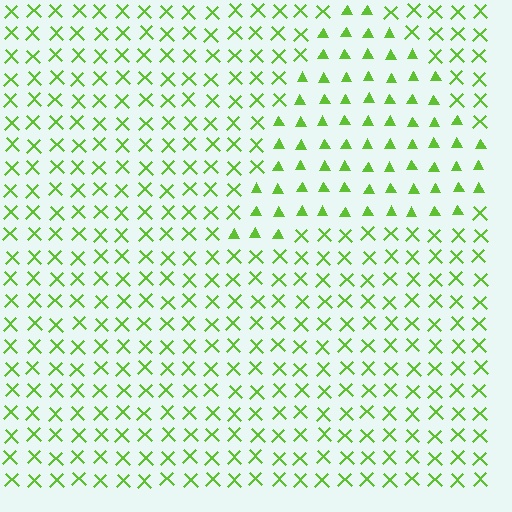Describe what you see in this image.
The image is filled with small lime elements arranged in a uniform grid. A triangle-shaped region contains triangles, while the surrounding area contains X marks. The boundary is defined purely by the change in element shape.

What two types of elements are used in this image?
The image uses triangles inside the triangle region and X marks outside it.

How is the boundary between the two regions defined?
The boundary is defined by a change in element shape: triangles inside vs. X marks outside. All elements share the same color and spacing.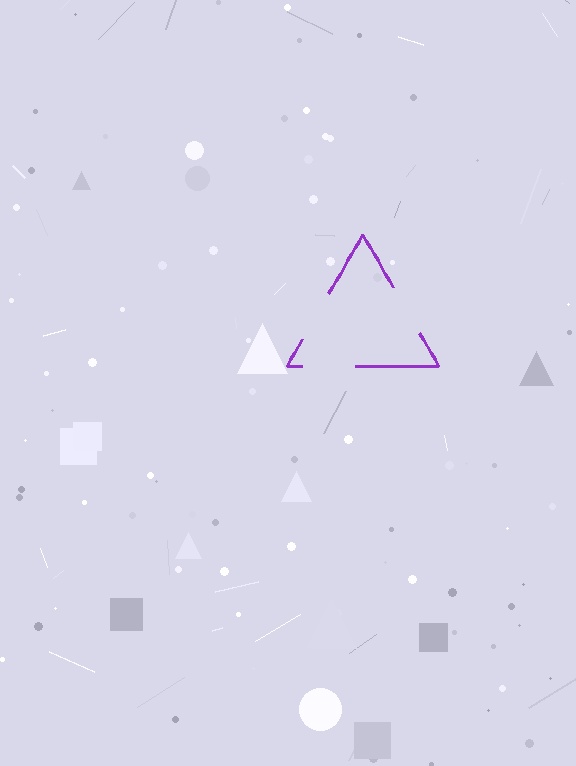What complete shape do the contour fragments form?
The contour fragments form a triangle.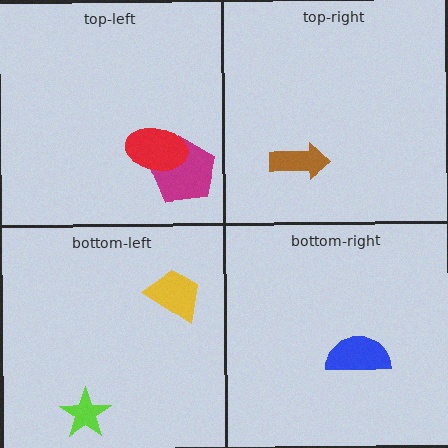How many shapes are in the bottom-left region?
2.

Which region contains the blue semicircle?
The bottom-right region.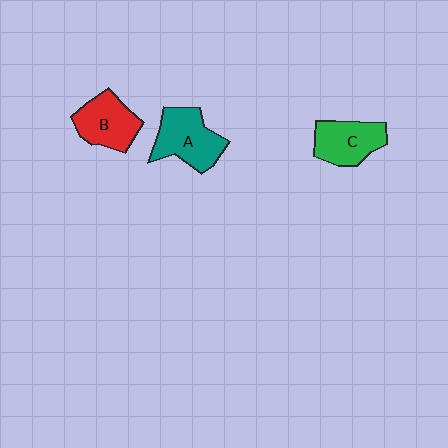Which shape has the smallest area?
Shape C (green).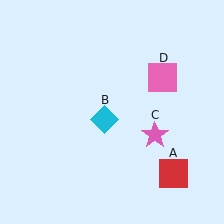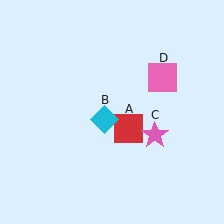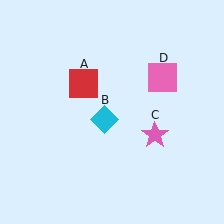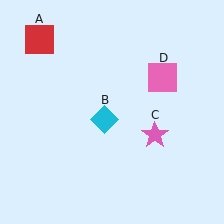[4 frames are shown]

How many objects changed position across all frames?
1 object changed position: red square (object A).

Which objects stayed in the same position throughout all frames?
Cyan diamond (object B) and pink star (object C) and pink square (object D) remained stationary.